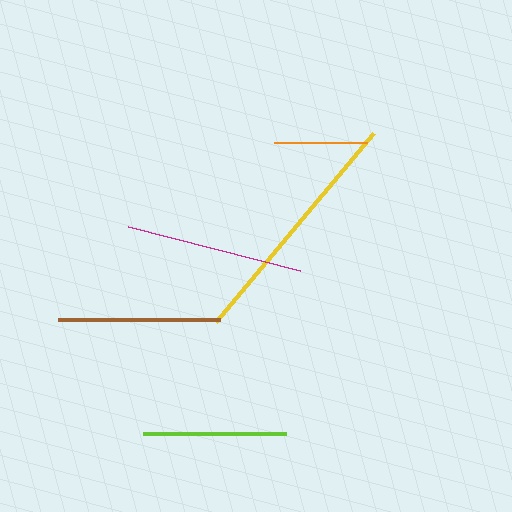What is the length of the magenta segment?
The magenta segment is approximately 178 pixels long.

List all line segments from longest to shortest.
From longest to shortest: yellow, magenta, brown, lime, orange.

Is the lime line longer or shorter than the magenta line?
The magenta line is longer than the lime line.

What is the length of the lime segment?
The lime segment is approximately 143 pixels long.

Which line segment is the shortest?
The orange line is the shortest at approximately 92 pixels.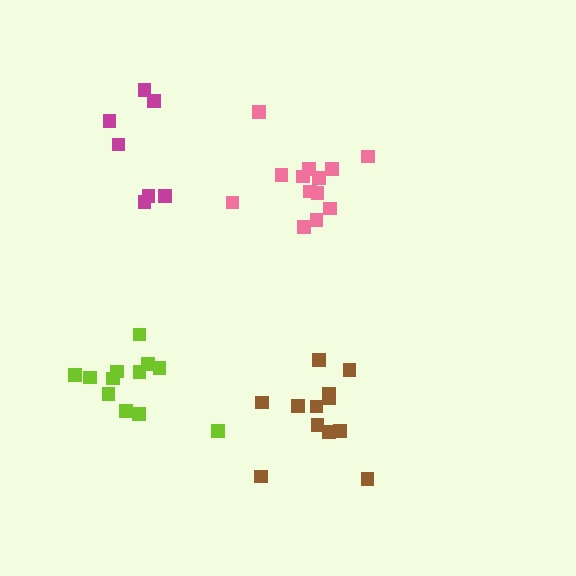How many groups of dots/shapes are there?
There are 4 groups.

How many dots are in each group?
Group 1: 12 dots, Group 2: 13 dots, Group 3: 7 dots, Group 4: 12 dots (44 total).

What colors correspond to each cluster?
The clusters are colored: brown, pink, magenta, lime.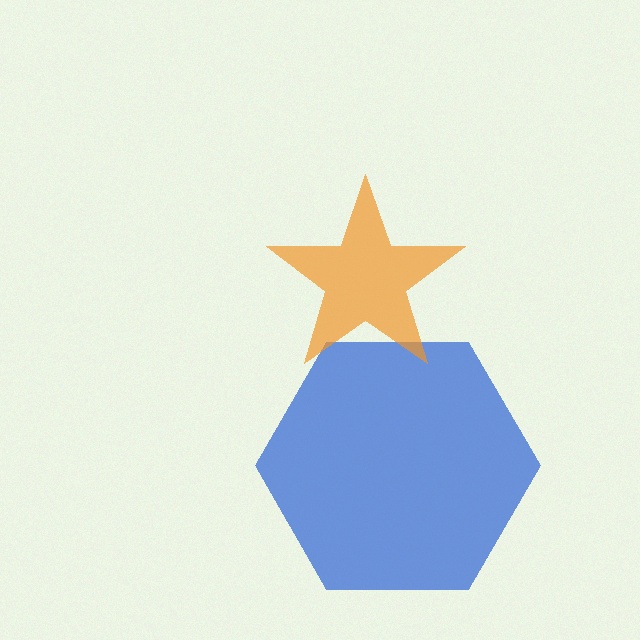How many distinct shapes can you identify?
There are 2 distinct shapes: a blue hexagon, an orange star.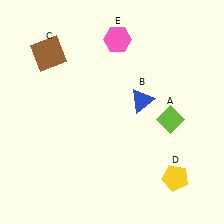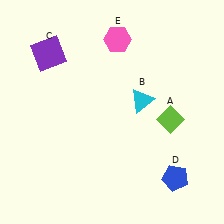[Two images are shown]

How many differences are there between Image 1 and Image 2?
There are 3 differences between the two images.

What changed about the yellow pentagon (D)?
In Image 1, D is yellow. In Image 2, it changed to blue.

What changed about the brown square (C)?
In Image 1, C is brown. In Image 2, it changed to purple.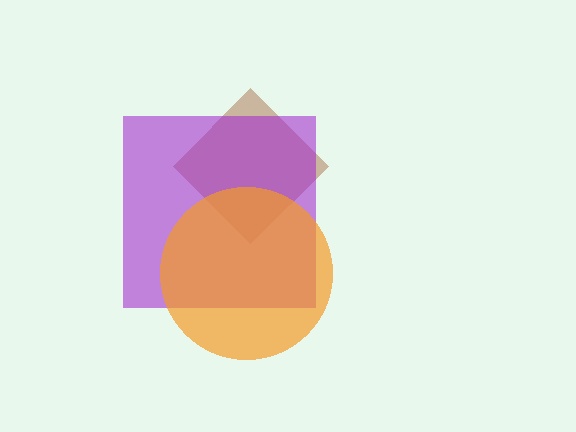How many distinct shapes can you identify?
There are 3 distinct shapes: a brown diamond, a purple square, an orange circle.